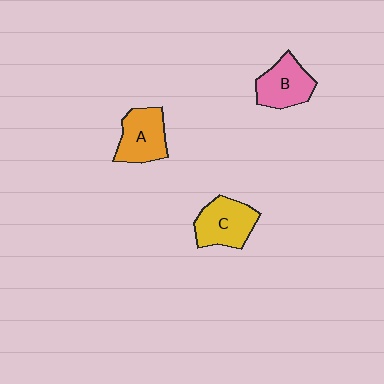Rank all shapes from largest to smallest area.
From largest to smallest: C (yellow), A (orange), B (pink).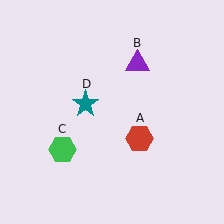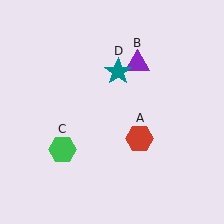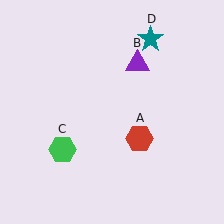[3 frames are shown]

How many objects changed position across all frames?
1 object changed position: teal star (object D).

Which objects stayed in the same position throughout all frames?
Red hexagon (object A) and purple triangle (object B) and green hexagon (object C) remained stationary.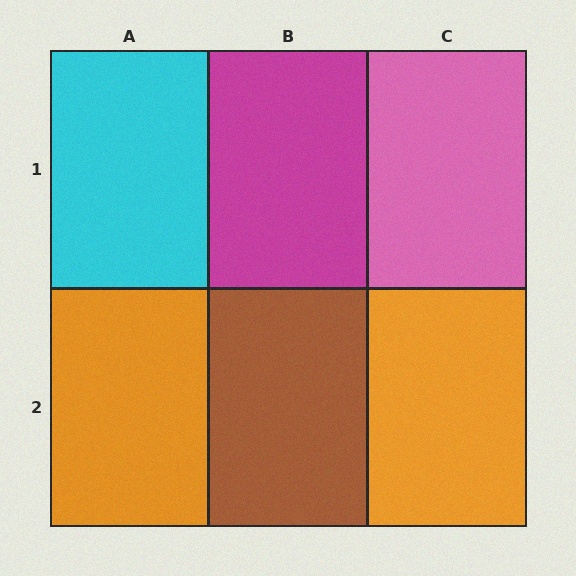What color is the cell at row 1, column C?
Pink.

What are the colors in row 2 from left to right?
Orange, brown, orange.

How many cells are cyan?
1 cell is cyan.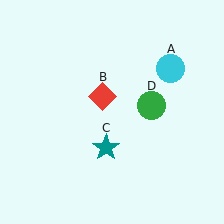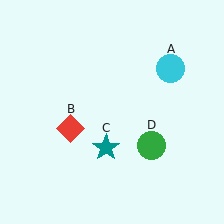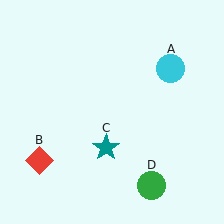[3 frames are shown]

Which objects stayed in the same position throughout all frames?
Cyan circle (object A) and teal star (object C) remained stationary.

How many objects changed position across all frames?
2 objects changed position: red diamond (object B), green circle (object D).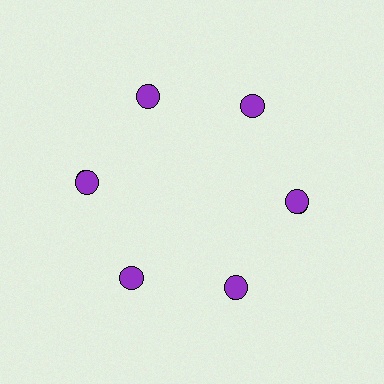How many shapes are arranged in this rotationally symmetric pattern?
There are 12 shapes, arranged in 6 groups of 2.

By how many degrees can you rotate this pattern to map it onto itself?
The pattern maps onto itself every 60 degrees of rotation.